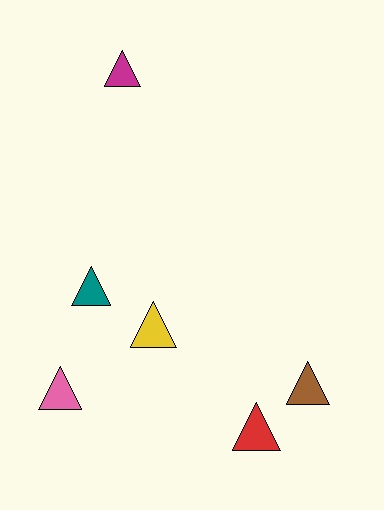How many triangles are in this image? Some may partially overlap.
There are 6 triangles.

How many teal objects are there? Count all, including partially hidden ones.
There is 1 teal object.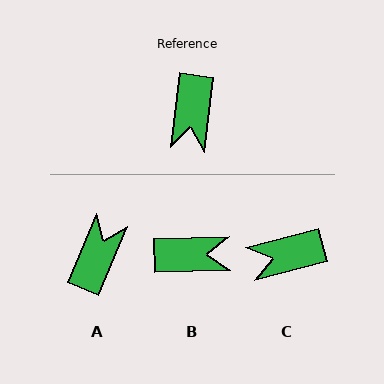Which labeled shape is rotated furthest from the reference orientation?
A, about 165 degrees away.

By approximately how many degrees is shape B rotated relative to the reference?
Approximately 99 degrees counter-clockwise.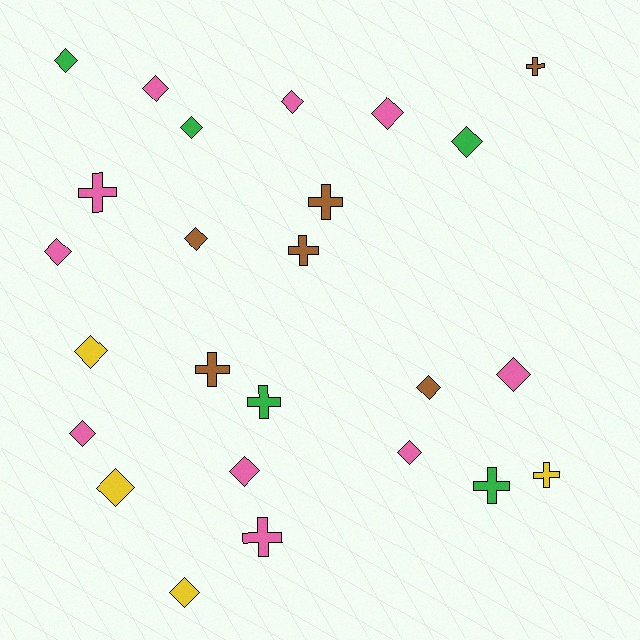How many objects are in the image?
There are 25 objects.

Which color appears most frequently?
Pink, with 10 objects.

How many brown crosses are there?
There are 4 brown crosses.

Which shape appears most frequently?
Diamond, with 16 objects.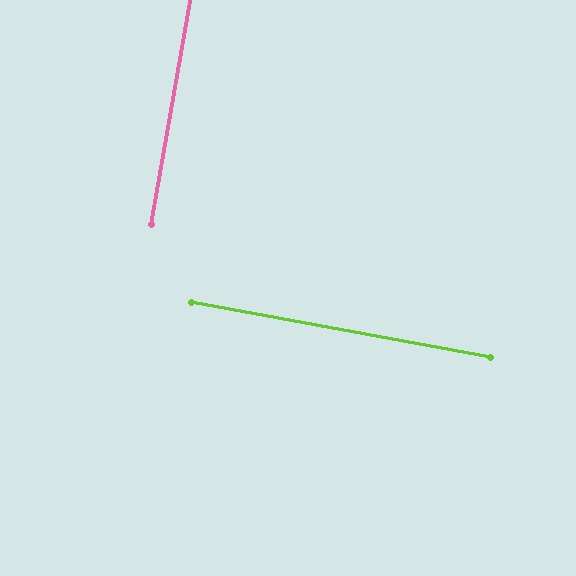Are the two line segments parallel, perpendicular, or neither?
Perpendicular — they meet at approximately 89°.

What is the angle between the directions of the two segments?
Approximately 89 degrees.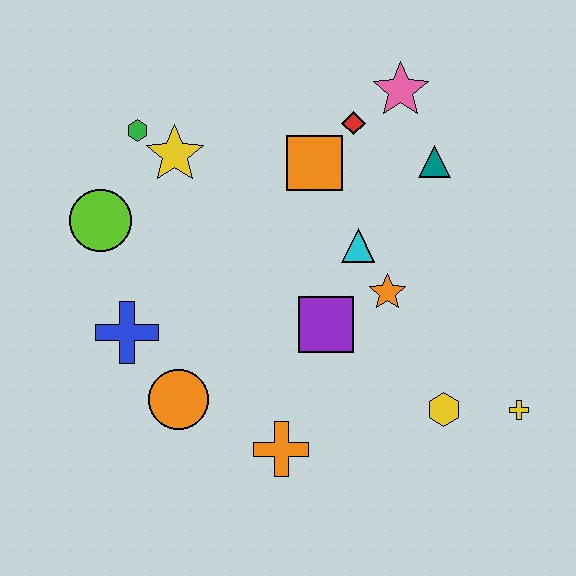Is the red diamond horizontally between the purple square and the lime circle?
No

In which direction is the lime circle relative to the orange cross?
The lime circle is above the orange cross.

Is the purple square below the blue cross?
No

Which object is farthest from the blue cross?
The yellow cross is farthest from the blue cross.